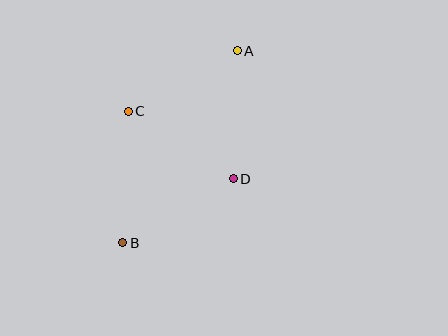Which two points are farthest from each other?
Points A and B are farthest from each other.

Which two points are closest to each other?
Points C and D are closest to each other.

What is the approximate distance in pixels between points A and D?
The distance between A and D is approximately 128 pixels.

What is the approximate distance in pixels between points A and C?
The distance between A and C is approximately 125 pixels.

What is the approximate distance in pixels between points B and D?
The distance between B and D is approximately 128 pixels.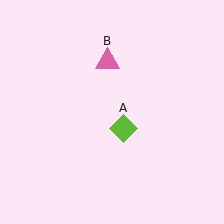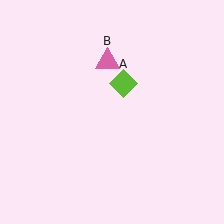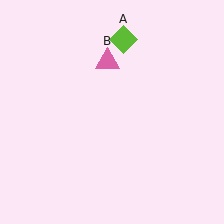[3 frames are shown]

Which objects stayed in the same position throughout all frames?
Pink triangle (object B) remained stationary.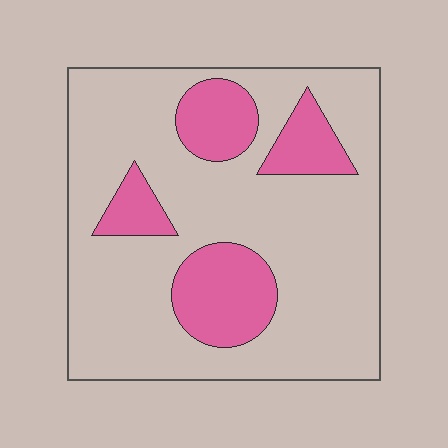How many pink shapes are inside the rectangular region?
4.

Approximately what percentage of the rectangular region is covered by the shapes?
Approximately 25%.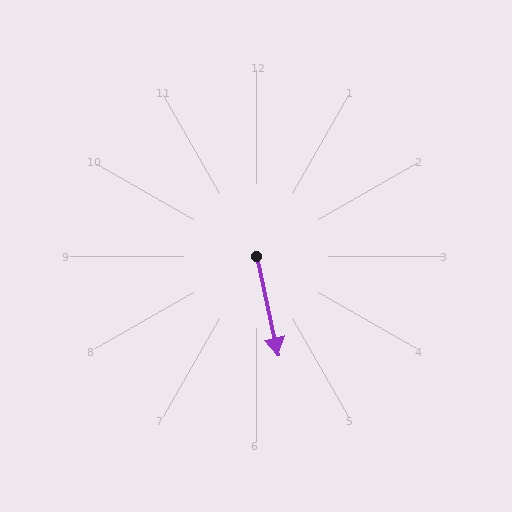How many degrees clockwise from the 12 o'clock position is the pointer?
Approximately 168 degrees.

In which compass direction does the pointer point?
South.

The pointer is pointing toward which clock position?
Roughly 6 o'clock.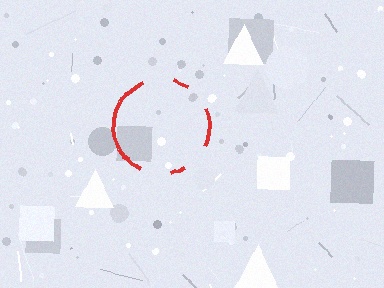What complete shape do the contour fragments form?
The contour fragments form a circle.